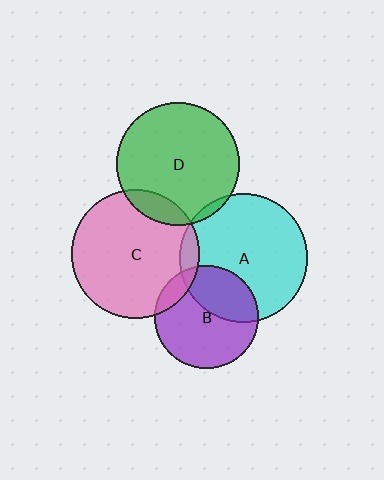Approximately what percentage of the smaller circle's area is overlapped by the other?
Approximately 10%.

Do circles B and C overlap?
Yes.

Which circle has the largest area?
Circle A (cyan).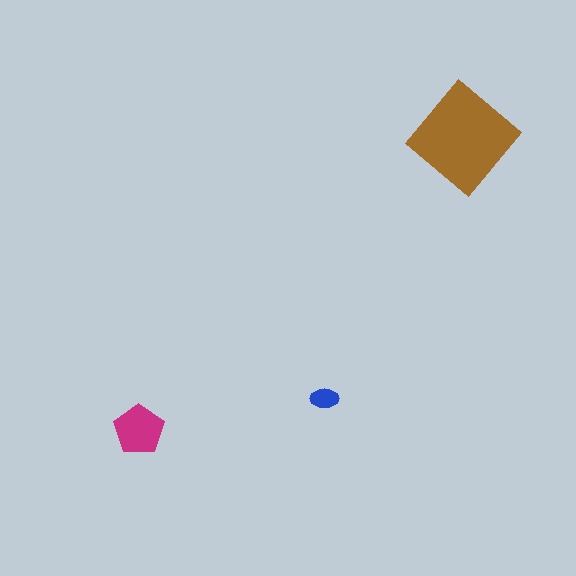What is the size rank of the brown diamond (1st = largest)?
1st.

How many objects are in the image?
There are 3 objects in the image.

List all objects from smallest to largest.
The blue ellipse, the magenta pentagon, the brown diamond.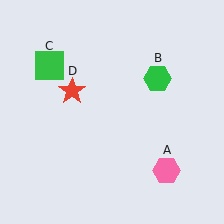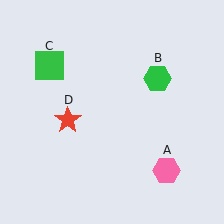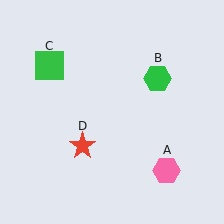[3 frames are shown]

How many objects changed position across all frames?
1 object changed position: red star (object D).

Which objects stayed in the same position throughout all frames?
Pink hexagon (object A) and green hexagon (object B) and green square (object C) remained stationary.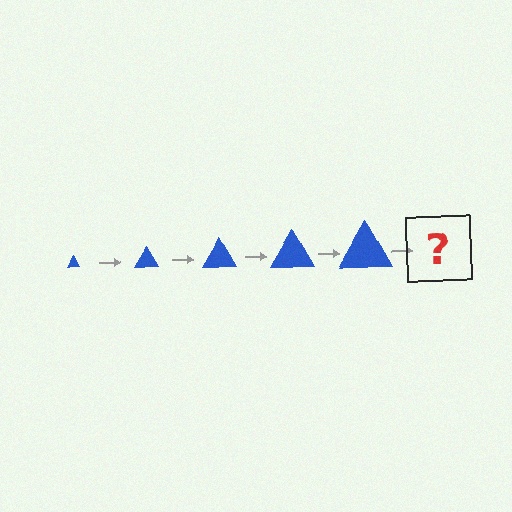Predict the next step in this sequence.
The next step is a blue triangle, larger than the previous one.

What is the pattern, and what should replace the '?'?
The pattern is that the triangle gets progressively larger each step. The '?' should be a blue triangle, larger than the previous one.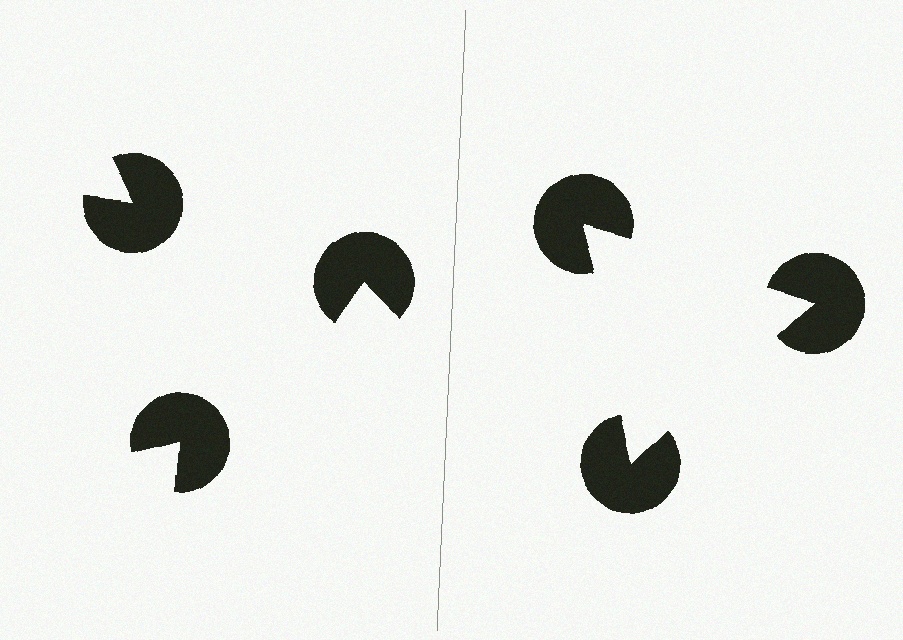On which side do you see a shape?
An illusory triangle appears on the right side. On the left side the wedge cuts are rotated, so no coherent shape forms.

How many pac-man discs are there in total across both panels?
6 — 3 on each side.